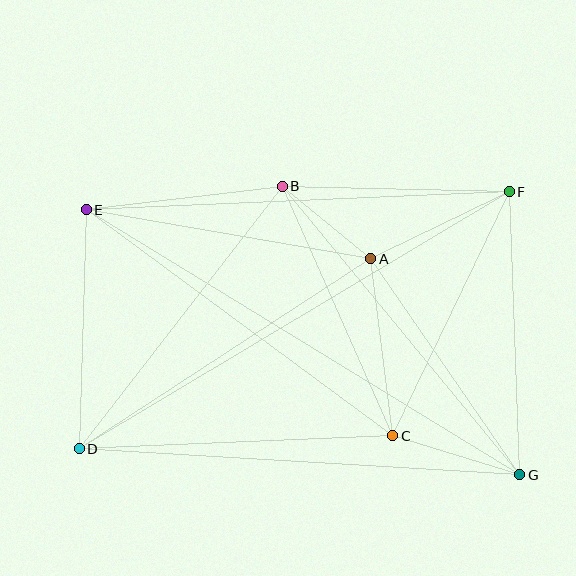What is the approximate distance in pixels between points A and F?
The distance between A and F is approximately 154 pixels.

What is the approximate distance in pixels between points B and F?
The distance between B and F is approximately 227 pixels.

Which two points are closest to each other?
Points A and B are closest to each other.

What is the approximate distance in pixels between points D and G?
The distance between D and G is approximately 442 pixels.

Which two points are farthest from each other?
Points E and G are farthest from each other.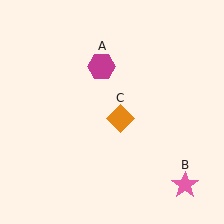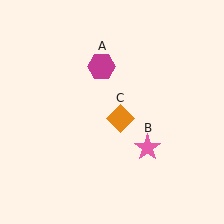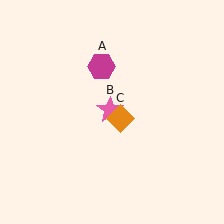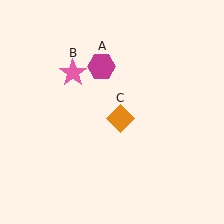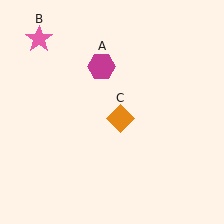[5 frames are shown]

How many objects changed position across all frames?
1 object changed position: pink star (object B).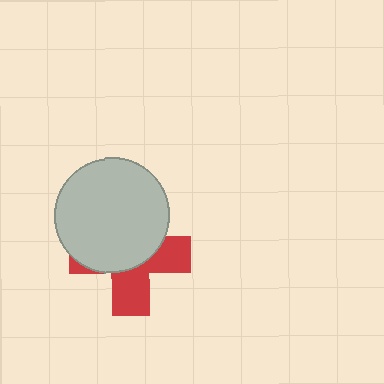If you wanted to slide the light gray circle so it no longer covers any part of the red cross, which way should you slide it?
Slide it up — that is the most direct way to separate the two shapes.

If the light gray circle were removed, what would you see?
You would see the complete red cross.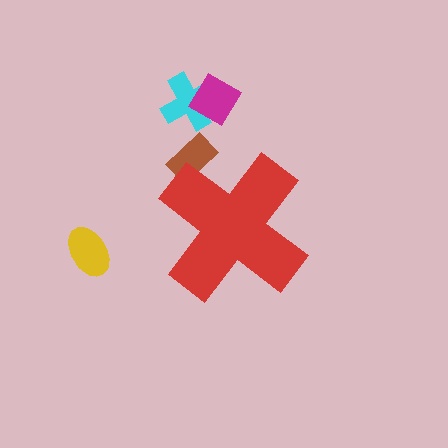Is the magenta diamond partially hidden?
No, the magenta diamond is fully visible.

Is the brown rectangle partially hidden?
Yes, the brown rectangle is partially hidden behind the red cross.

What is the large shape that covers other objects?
A red cross.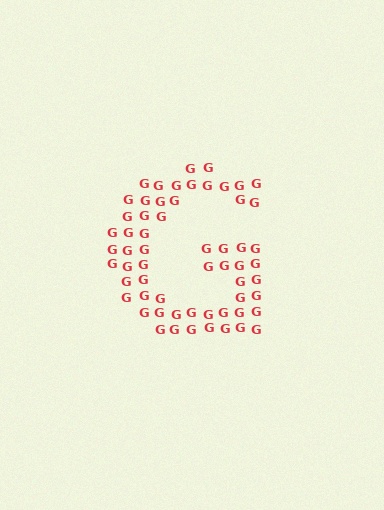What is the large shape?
The large shape is the letter G.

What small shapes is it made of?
It is made of small letter G's.